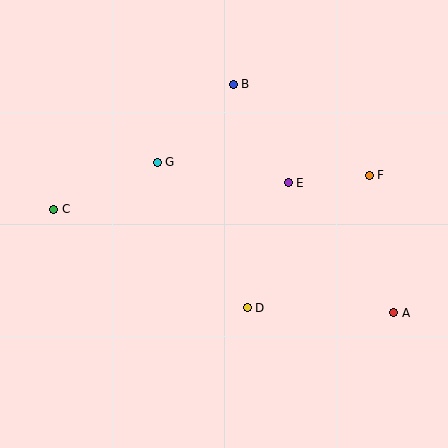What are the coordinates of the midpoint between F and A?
The midpoint between F and A is at (381, 244).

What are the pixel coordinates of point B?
Point B is at (233, 84).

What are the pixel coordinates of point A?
Point A is at (394, 313).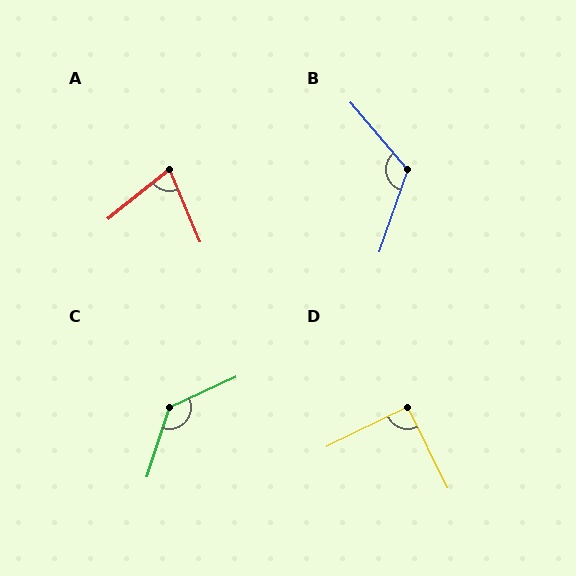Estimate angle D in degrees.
Approximately 90 degrees.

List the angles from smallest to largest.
A (74°), D (90°), B (121°), C (133°).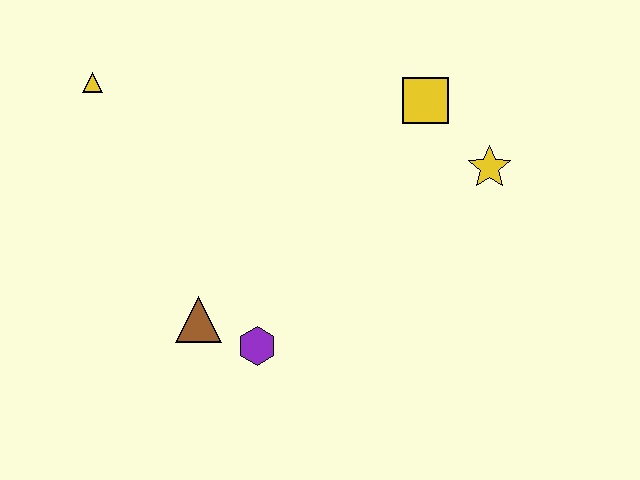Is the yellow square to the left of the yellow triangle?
No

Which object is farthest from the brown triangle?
The yellow star is farthest from the brown triangle.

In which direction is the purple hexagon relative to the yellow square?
The purple hexagon is below the yellow square.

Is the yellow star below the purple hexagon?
No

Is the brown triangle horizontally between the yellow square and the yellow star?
No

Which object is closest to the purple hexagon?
The brown triangle is closest to the purple hexagon.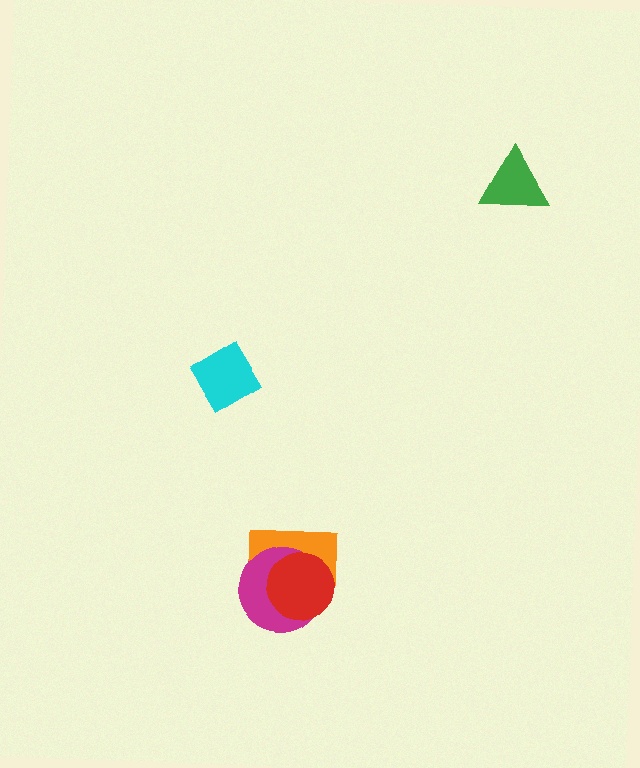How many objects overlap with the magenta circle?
2 objects overlap with the magenta circle.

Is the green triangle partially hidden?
No, no other shape covers it.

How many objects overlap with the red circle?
2 objects overlap with the red circle.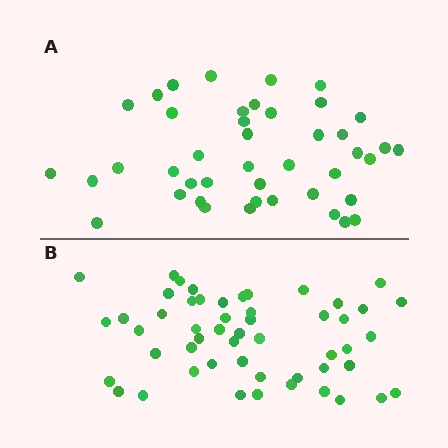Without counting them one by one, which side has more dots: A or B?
Region B (the bottom region) has more dots.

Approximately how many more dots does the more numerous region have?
Region B has roughly 8 or so more dots than region A.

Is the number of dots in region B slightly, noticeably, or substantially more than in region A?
Region B has only slightly more — the two regions are fairly close. The ratio is roughly 1.2 to 1.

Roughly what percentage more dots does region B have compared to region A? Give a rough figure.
About 20% more.